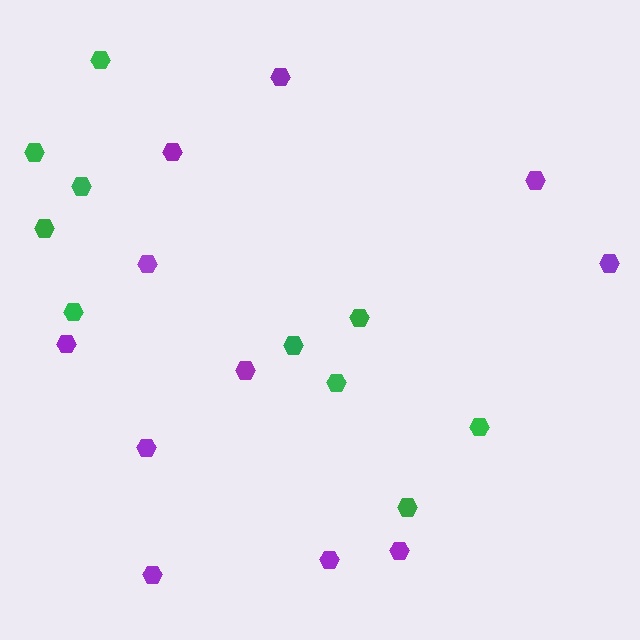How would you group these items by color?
There are 2 groups: one group of green hexagons (10) and one group of purple hexagons (11).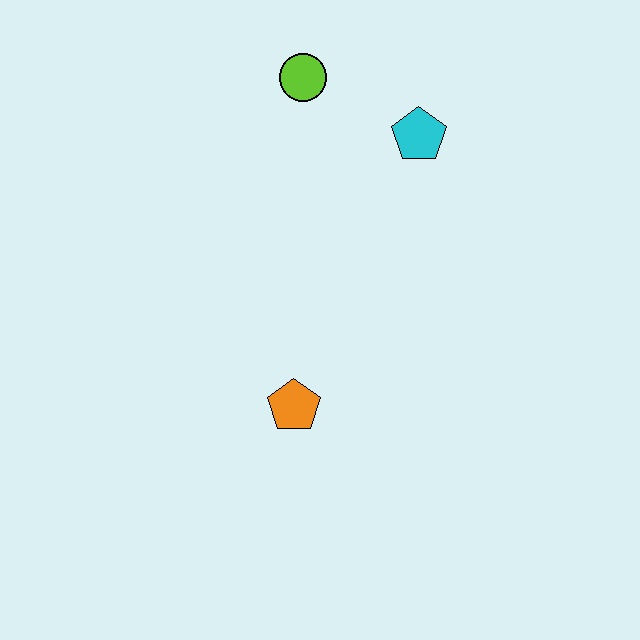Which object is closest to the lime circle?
The cyan pentagon is closest to the lime circle.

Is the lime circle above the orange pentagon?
Yes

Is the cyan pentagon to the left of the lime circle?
No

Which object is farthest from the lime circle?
The orange pentagon is farthest from the lime circle.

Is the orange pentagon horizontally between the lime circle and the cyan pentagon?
No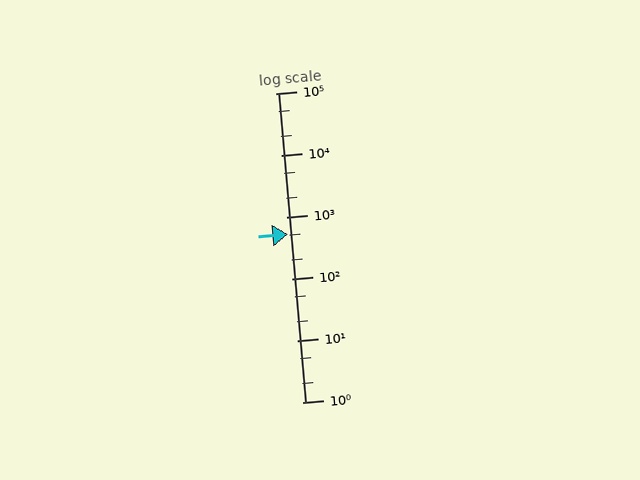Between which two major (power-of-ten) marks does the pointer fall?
The pointer is between 100 and 1000.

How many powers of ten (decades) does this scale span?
The scale spans 5 decades, from 1 to 100000.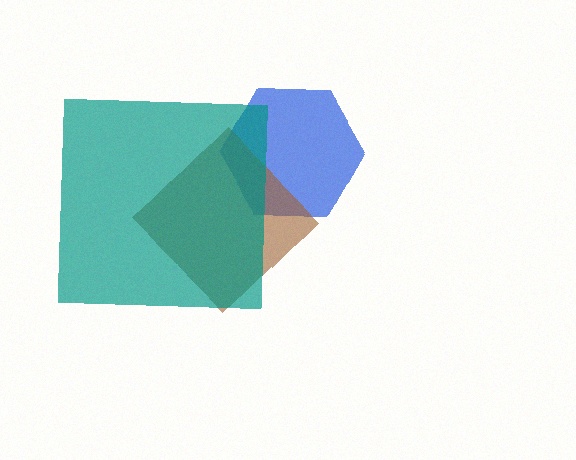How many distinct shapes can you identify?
There are 3 distinct shapes: a blue hexagon, a brown diamond, a teal square.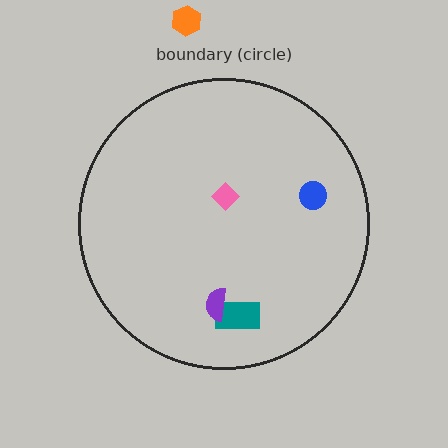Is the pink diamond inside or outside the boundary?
Inside.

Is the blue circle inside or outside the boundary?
Inside.